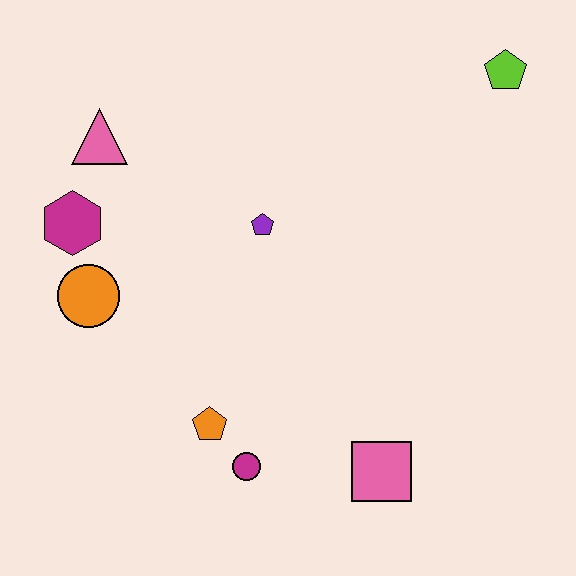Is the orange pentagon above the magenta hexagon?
No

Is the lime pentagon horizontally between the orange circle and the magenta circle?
No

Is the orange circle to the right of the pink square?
No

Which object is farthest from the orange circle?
The lime pentagon is farthest from the orange circle.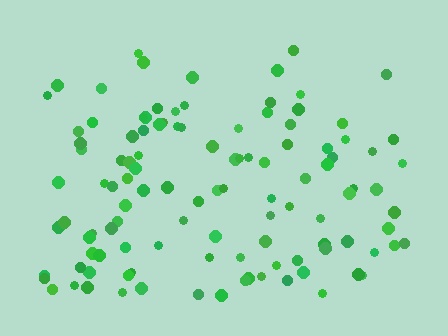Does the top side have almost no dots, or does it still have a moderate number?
Still a moderate number, just noticeably fewer than the bottom.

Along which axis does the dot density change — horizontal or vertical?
Vertical.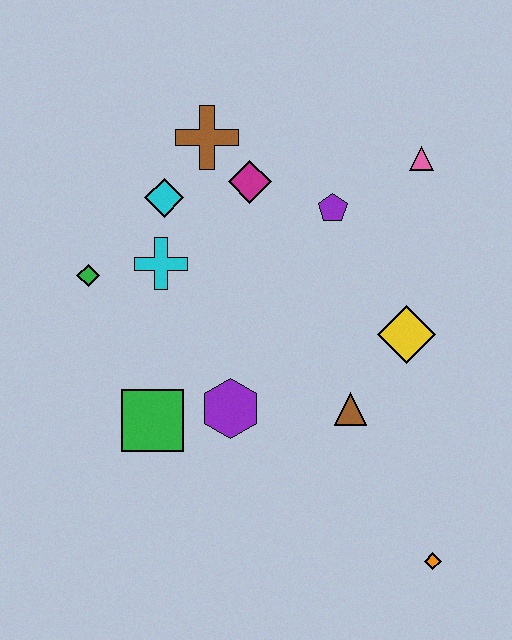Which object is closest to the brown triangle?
The yellow diamond is closest to the brown triangle.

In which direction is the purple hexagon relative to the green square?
The purple hexagon is to the right of the green square.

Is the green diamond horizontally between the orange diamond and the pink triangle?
No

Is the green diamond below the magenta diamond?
Yes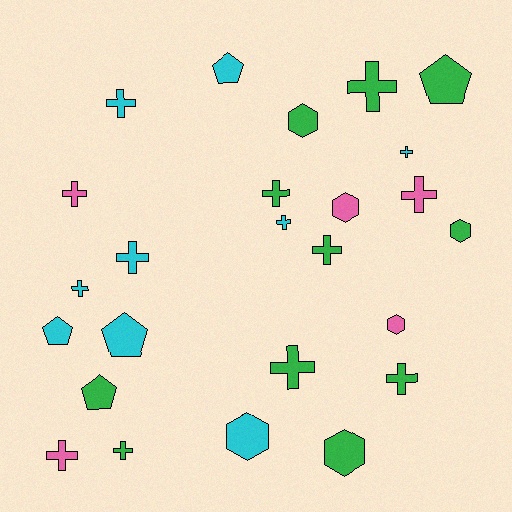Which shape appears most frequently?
Cross, with 14 objects.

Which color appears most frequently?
Green, with 11 objects.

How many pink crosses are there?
There are 3 pink crosses.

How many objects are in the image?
There are 25 objects.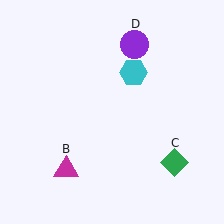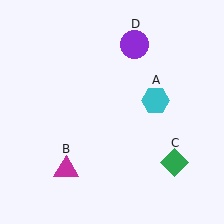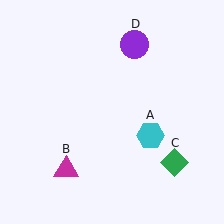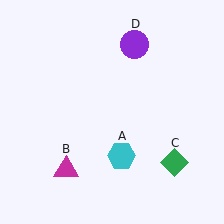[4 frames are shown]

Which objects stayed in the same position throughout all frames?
Magenta triangle (object B) and green diamond (object C) and purple circle (object D) remained stationary.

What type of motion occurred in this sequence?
The cyan hexagon (object A) rotated clockwise around the center of the scene.